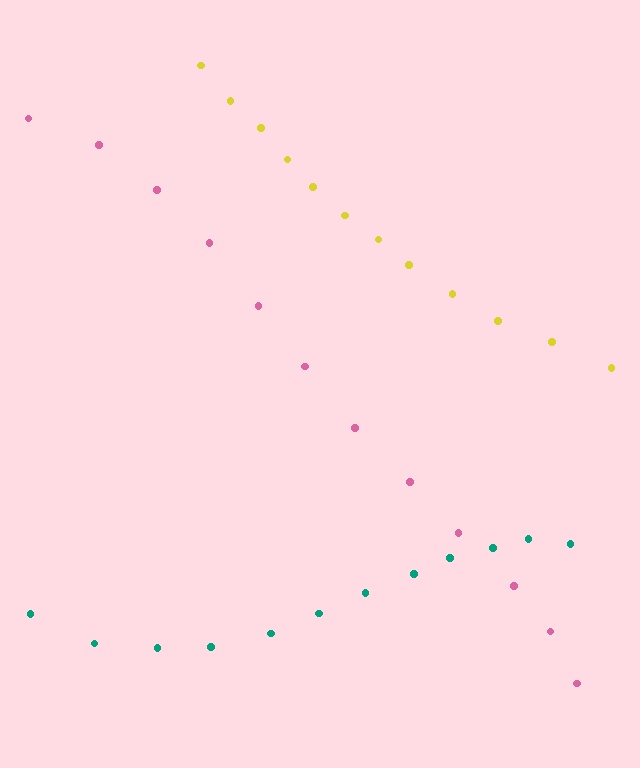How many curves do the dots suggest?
There are 3 distinct paths.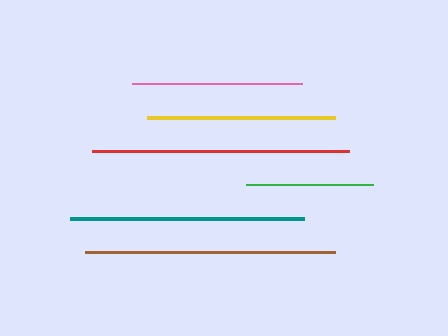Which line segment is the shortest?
The green line is the shortest at approximately 127 pixels.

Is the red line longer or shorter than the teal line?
The red line is longer than the teal line.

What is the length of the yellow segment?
The yellow segment is approximately 188 pixels long.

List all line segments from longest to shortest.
From longest to shortest: red, brown, teal, yellow, pink, green.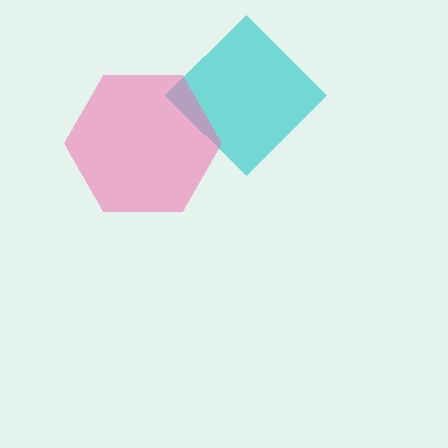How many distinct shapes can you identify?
There are 2 distinct shapes: a cyan diamond, a pink hexagon.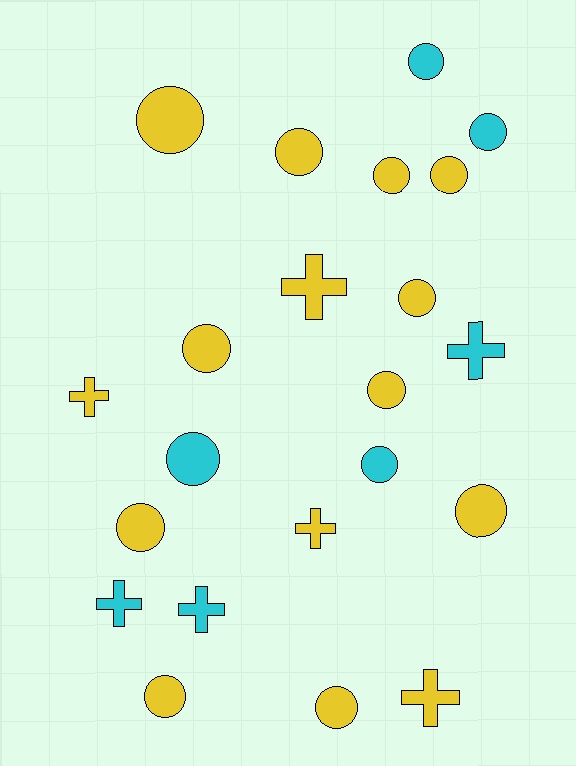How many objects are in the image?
There are 22 objects.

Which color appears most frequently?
Yellow, with 15 objects.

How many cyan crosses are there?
There are 3 cyan crosses.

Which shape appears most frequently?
Circle, with 15 objects.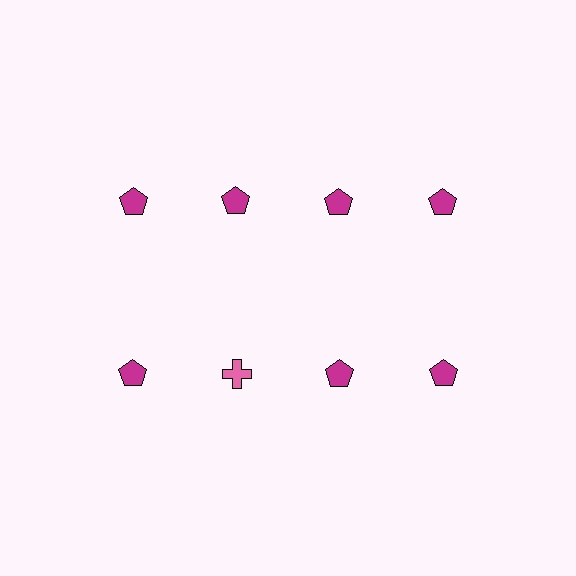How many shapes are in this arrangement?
There are 8 shapes arranged in a grid pattern.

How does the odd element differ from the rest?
It differs in both color (pink instead of magenta) and shape (cross instead of pentagon).